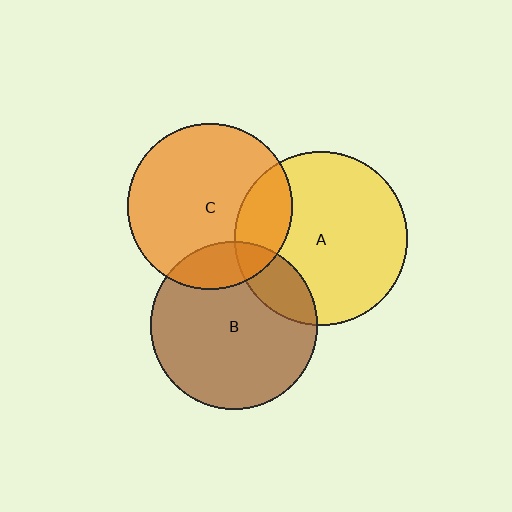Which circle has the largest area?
Circle A (yellow).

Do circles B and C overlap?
Yes.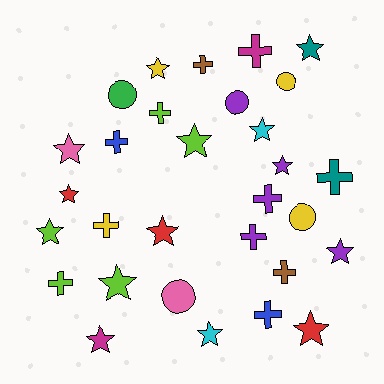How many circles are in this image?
There are 5 circles.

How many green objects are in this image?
There is 1 green object.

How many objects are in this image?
There are 30 objects.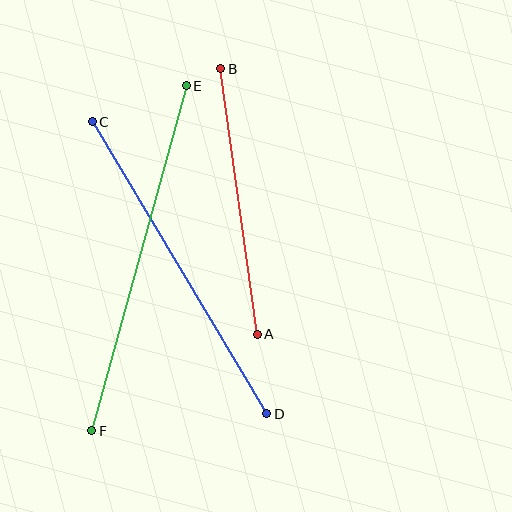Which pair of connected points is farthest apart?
Points E and F are farthest apart.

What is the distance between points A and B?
The distance is approximately 268 pixels.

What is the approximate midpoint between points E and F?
The midpoint is at approximately (139, 258) pixels.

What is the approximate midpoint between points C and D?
The midpoint is at approximately (180, 268) pixels.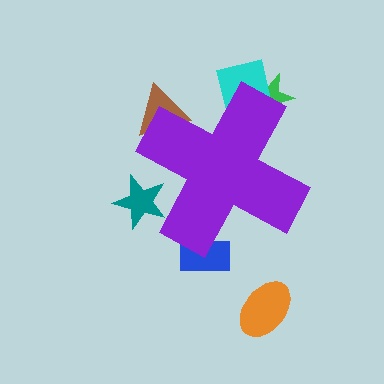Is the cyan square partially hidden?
Yes, the cyan square is partially hidden behind the purple cross.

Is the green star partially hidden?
Yes, the green star is partially hidden behind the purple cross.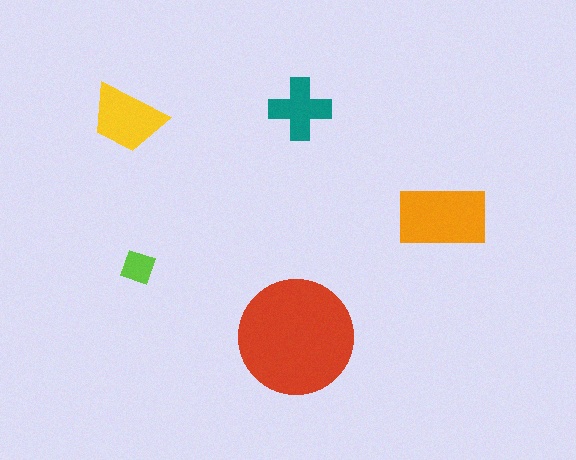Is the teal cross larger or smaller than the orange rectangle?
Smaller.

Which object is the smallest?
The lime diamond.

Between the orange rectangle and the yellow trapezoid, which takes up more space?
The orange rectangle.